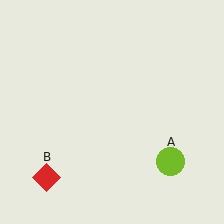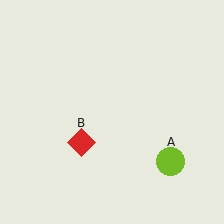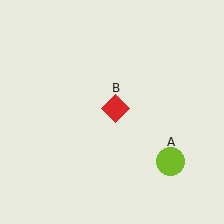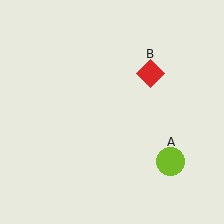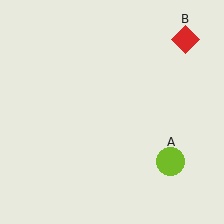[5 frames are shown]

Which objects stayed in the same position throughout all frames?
Lime circle (object A) remained stationary.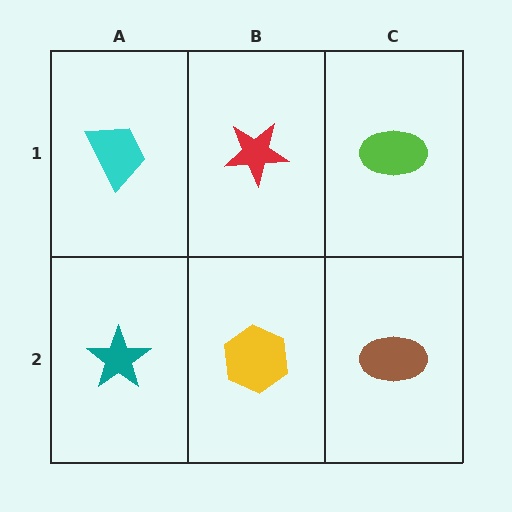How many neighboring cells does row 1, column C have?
2.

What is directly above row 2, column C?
A lime ellipse.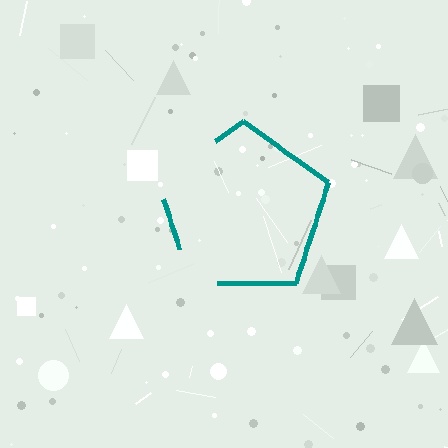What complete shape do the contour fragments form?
The contour fragments form a pentagon.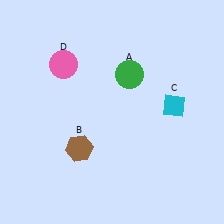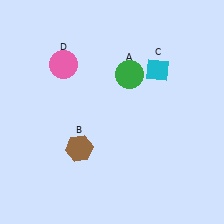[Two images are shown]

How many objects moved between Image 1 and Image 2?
1 object moved between the two images.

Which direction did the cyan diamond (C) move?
The cyan diamond (C) moved up.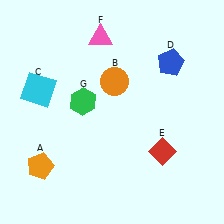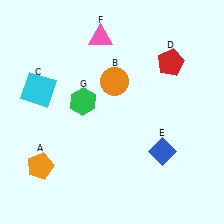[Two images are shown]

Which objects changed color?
D changed from blue to red. E changed from red to blue.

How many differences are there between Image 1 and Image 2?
There are 2 differences between the two images.